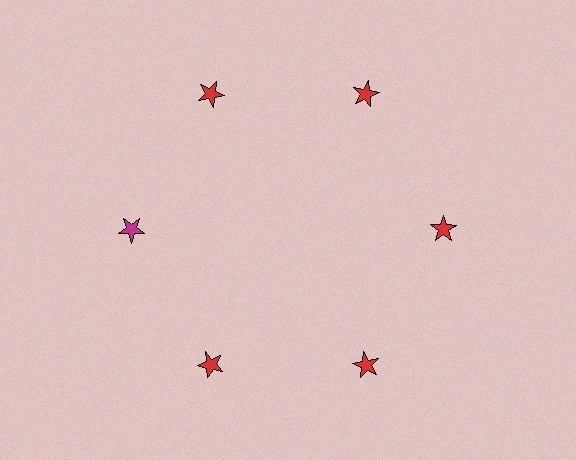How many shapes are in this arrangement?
There are 6 shapes arranged in a ring pattern.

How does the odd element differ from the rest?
It has a different color: magenta instead of red.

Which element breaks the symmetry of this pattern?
The magenta star at roughly the 9 o'clock position breaks the symmetry. All other shapes are red stars.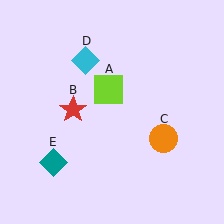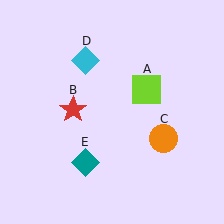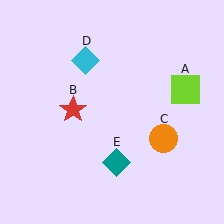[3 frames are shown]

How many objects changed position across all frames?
2 objects changed position: lime square (object A), teal diamond (object E).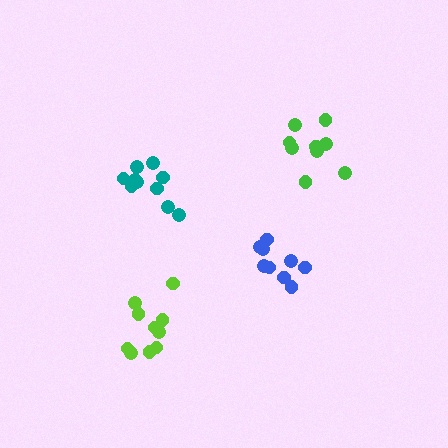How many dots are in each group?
Group 1: 11 dots, Group 2: 9 dots, Group 3: 10 dots, Group 4: 9 dots (39 total).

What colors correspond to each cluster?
The clusters are colored: teal, blue, lime, green.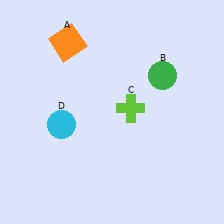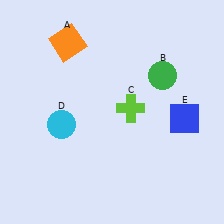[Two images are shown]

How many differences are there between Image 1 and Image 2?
There is 1 difference between the two images.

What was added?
A blue square (E) was added in Image 2.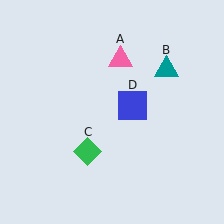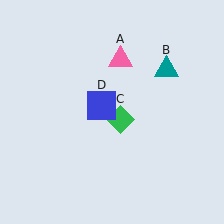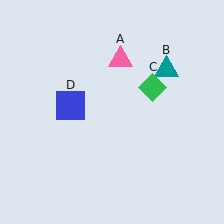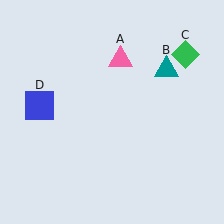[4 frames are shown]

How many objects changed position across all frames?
2 objects changed position: green diamond (object C), blue square (object D).